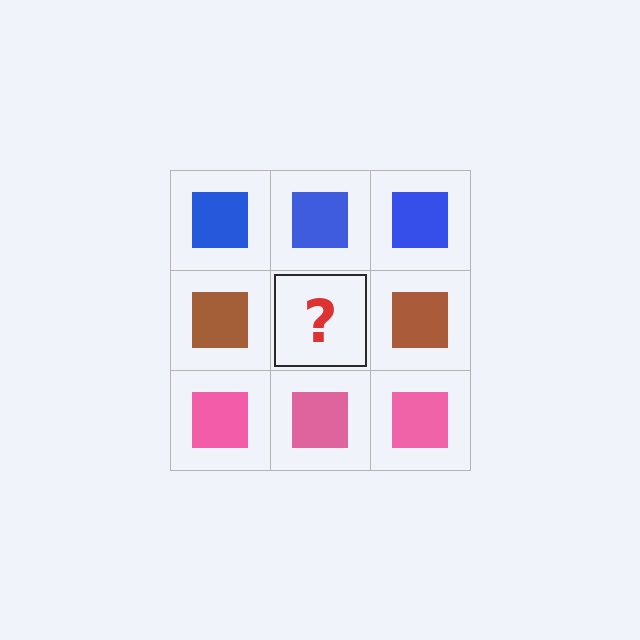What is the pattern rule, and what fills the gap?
The rule is that each row has a consistent color. The gap should be filled with a brown square.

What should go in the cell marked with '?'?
The missing cell should contain a brown square.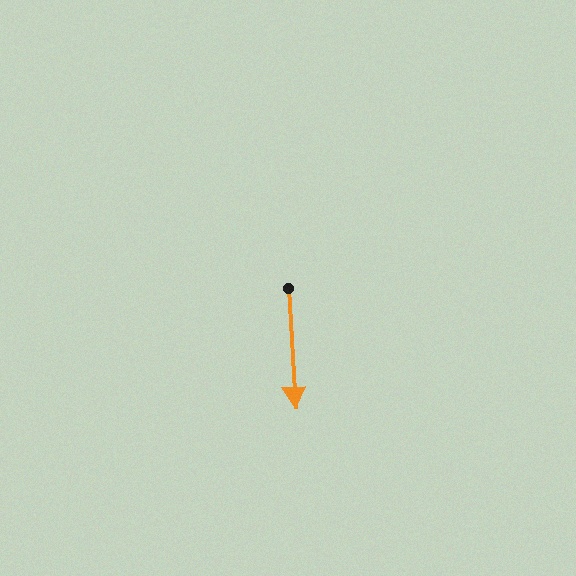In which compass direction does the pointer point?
South.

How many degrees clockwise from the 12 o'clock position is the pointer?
Approximately 177 degrees.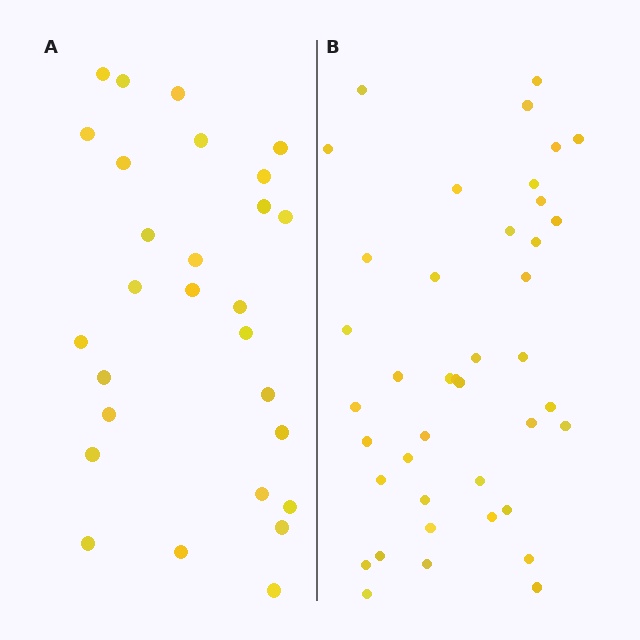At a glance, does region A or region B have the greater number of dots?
Region B (the right region) has more dots.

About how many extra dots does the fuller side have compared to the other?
Region B has approximately 15 more dots than region A.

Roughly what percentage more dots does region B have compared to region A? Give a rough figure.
About 45% more.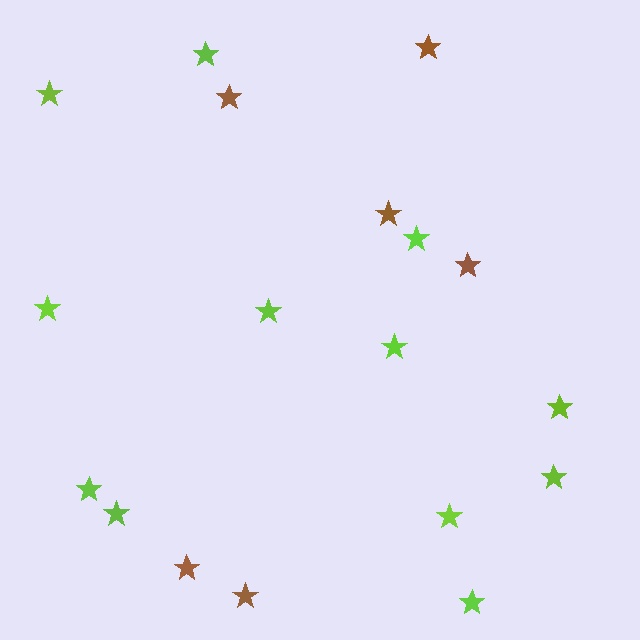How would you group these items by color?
There are 2 groups: one group of lime stars (12) and one group of brown stars (6).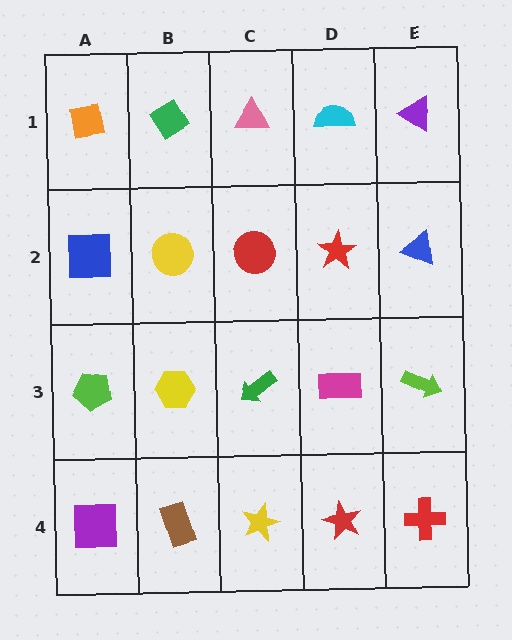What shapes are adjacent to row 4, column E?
A lime arrow (row 3, column E), a red star (row 4, column D).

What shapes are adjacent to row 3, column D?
A red star (row 2, column D), a red star (row 4, column D), a green arrow (row 3, column C), a lime arrow (row 3, column E).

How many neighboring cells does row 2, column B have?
4.